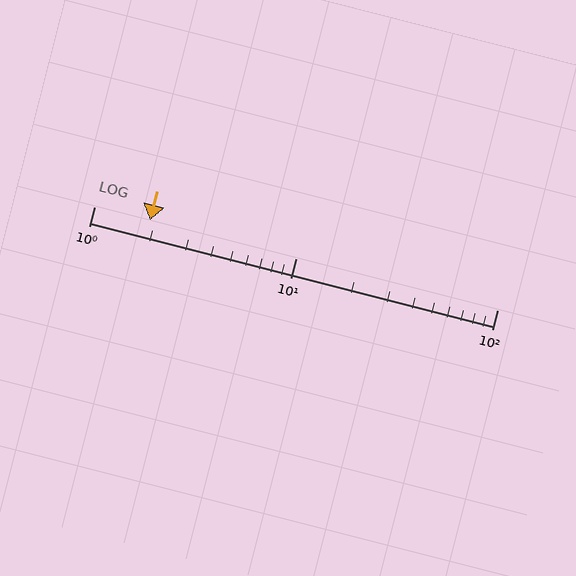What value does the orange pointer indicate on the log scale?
The pointer indicates approximately 1.9.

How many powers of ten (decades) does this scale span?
The scale spans 2 decades, from 1 to 100.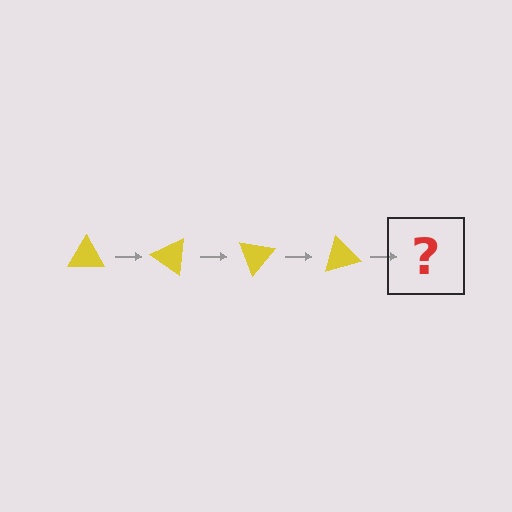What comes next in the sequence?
The next element should be a yellow triangle rotated 140 degrees.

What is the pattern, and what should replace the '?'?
The pattern is that the triangle rotates 35 degrees each step. The '?' should be a yellow triangle rotated 140 degrees.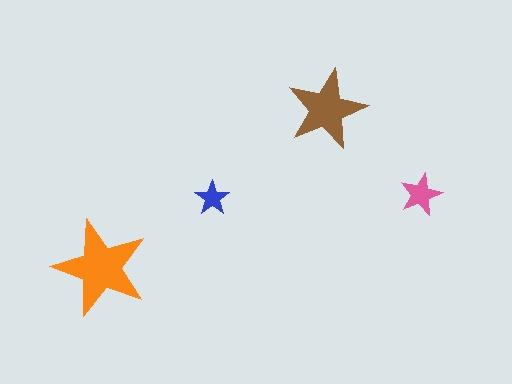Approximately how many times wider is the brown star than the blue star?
About 2.5 times wider.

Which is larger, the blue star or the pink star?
The pink one.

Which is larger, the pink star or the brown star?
The brown one.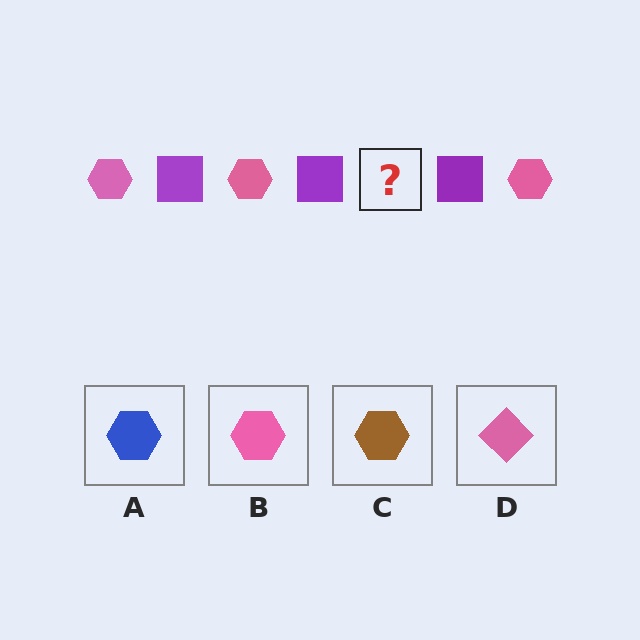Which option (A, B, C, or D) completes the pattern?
B.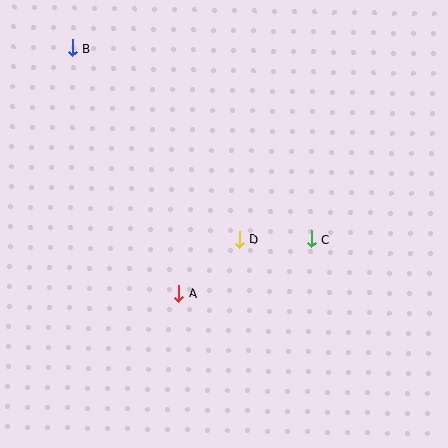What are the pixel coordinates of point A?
Point A is at (178, 294).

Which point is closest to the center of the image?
Point D at (239, 240) is closest to the center.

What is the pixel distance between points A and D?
The distance between A and D is 81 pixels.